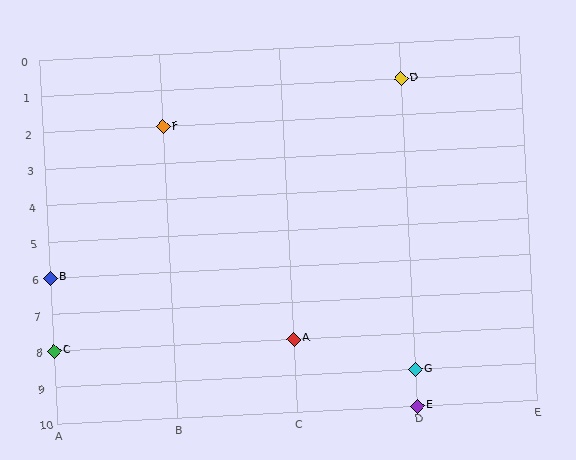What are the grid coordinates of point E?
Point E is at grid coordinates (D, 10).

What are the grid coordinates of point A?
Point A is at grid coordinates (C, 8).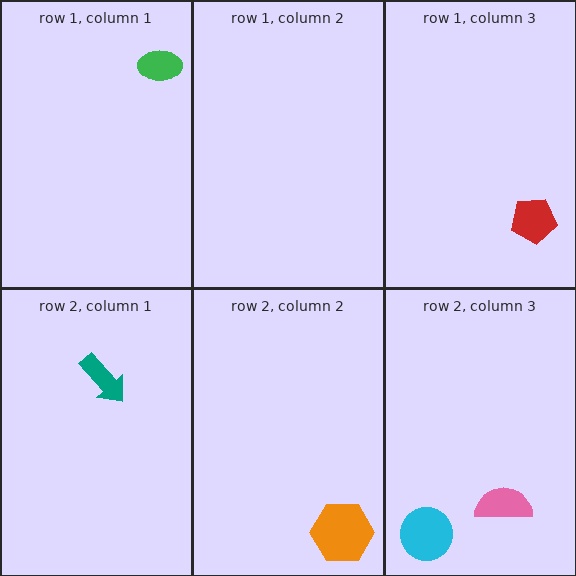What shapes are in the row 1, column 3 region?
The red pentagon.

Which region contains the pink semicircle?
The row 2, column 3 region.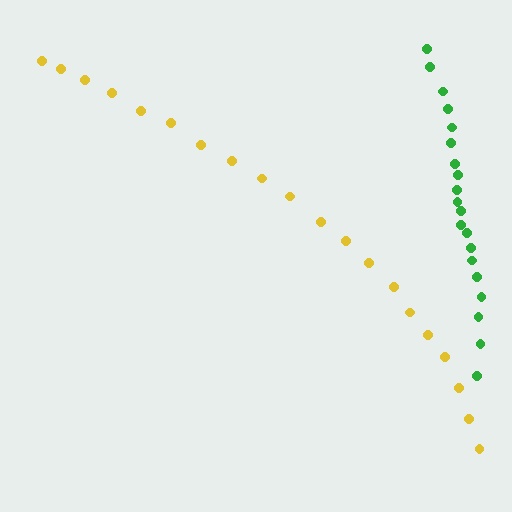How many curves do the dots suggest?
There are 2 distinct paths.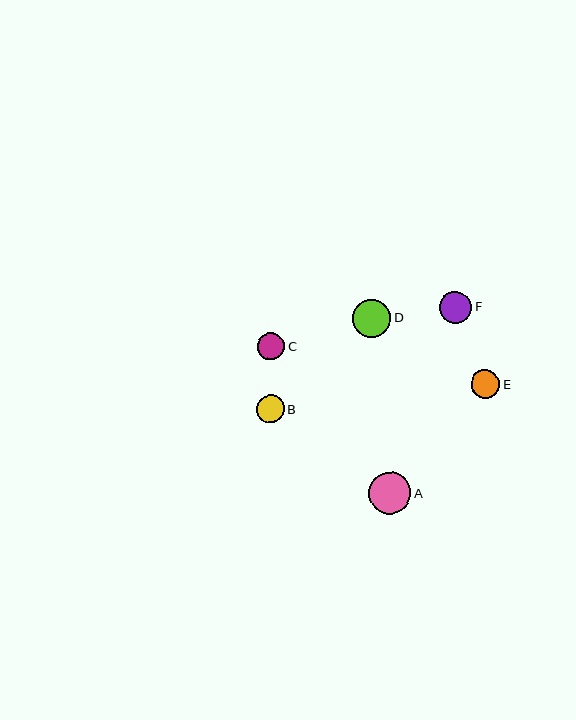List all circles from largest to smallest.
From largest to smallest: A, D, F, E, B, C.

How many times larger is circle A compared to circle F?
Circle A is approximately 1.3 times the size of circle F.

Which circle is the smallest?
Circle C is the smallest with a size of approximately 27 pixels.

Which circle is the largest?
Circle A is the largest with a size of approximately 42 pixels.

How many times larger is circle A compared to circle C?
Circle A is approximately 1.5 times the size of circle C.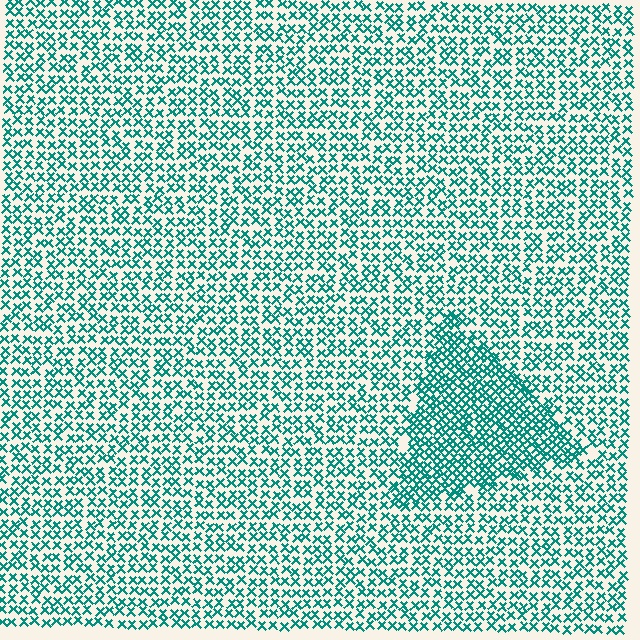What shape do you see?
I see a triangle.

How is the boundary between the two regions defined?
The boundary is defined by a change in element density (approximately 1.8x ratio). All elements are the same color, size, and shape.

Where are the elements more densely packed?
The elements are more densely packed inside the triangle boundary.